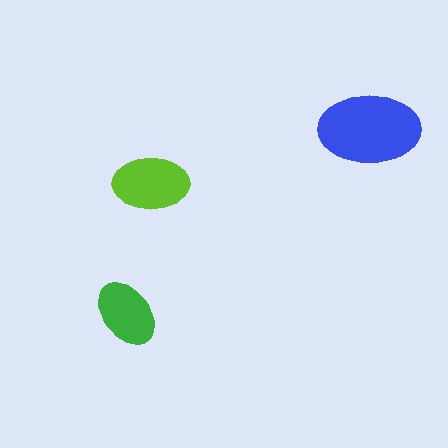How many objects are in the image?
There are 3 objects in the image.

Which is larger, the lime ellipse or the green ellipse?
The lime one.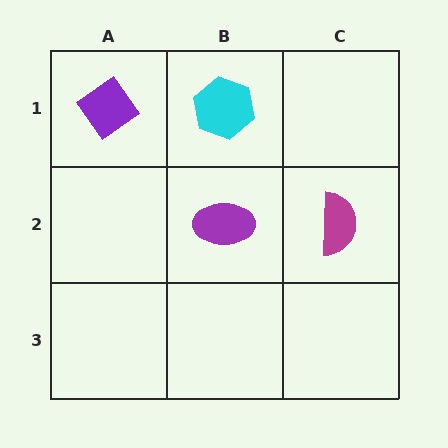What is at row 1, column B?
A cyan hexagon.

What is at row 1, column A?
A purple diamond.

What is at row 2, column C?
A magenta semicircle.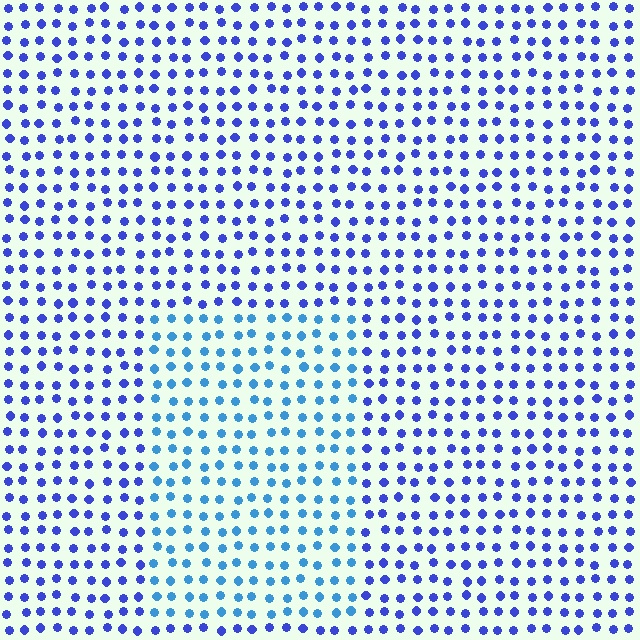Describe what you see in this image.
The image is filled with small blue elements in a uniform arrangement. A rectangle-shaped region is visible where the elements are tinted to a slightly different hue, forming a subtle color boundary.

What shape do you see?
I see a rectangle.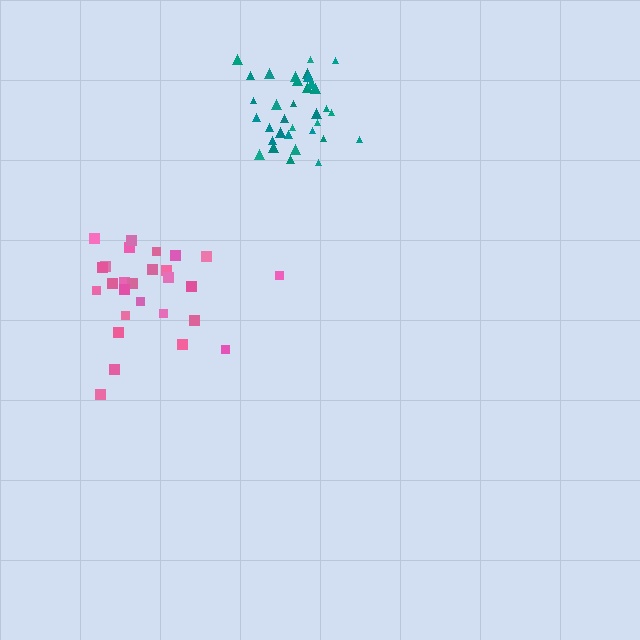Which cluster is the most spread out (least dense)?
Pink.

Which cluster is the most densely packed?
Teal.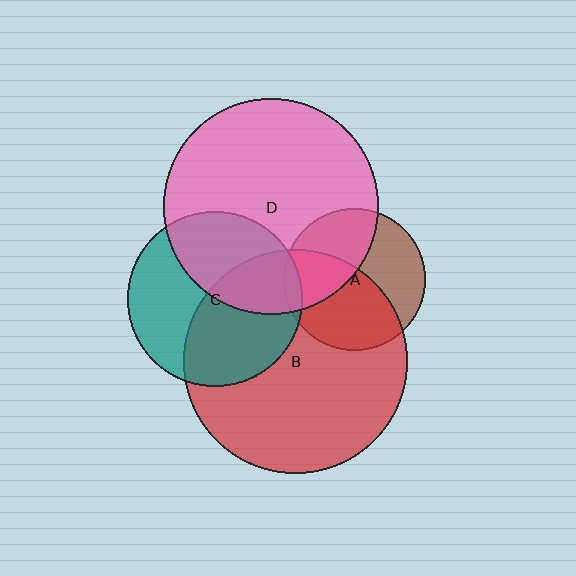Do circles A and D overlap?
Yes.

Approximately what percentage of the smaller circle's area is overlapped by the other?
Approximately 40%.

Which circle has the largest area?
Circle B (red).